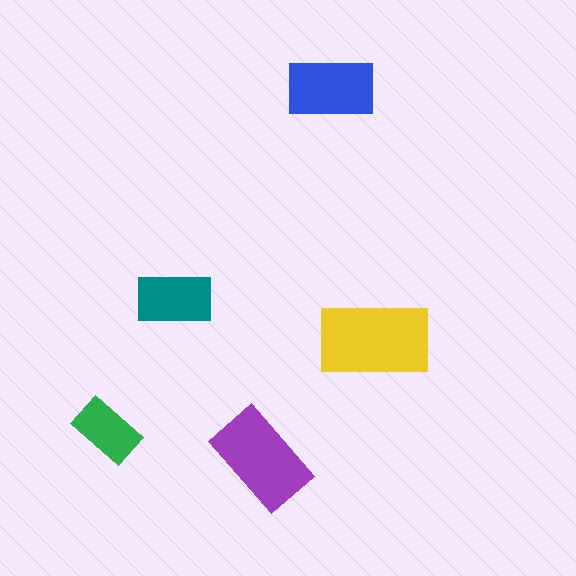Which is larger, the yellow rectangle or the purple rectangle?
The yellow one.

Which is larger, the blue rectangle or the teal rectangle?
The blue one.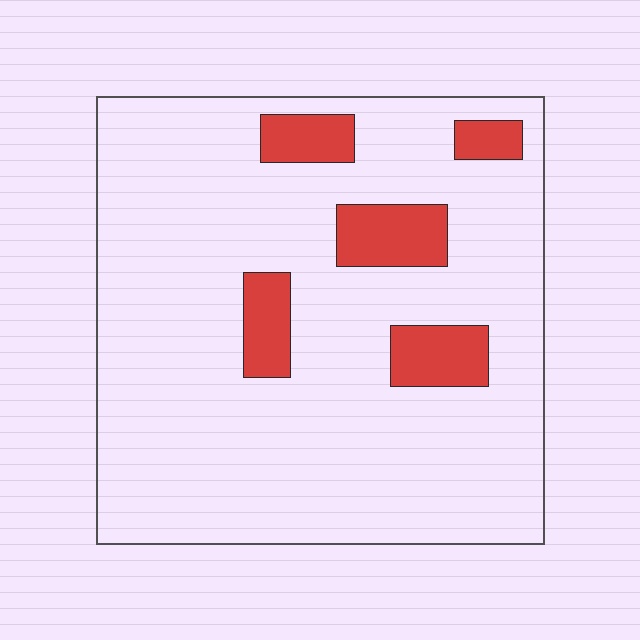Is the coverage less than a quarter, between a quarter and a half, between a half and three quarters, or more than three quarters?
Less than a quarter.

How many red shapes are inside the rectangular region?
5.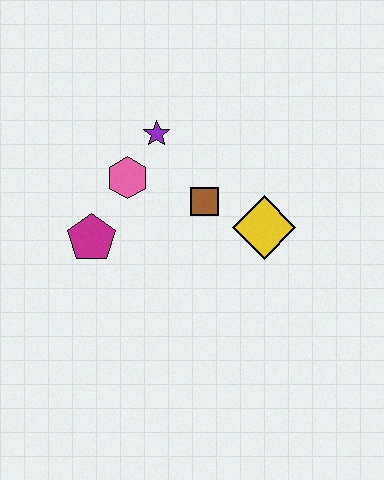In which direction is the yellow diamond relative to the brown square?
The yellow diamond is to the right of the brown square.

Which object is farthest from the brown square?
The magenta pentagon is farthest from the brown square.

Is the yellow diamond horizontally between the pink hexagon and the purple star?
No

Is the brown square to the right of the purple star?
Yes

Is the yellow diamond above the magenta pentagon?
Yes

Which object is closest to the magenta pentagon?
The pink hexagon is closest to the magenta pentagon.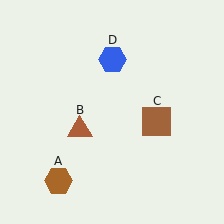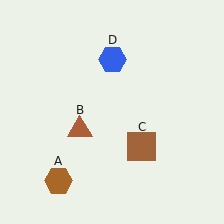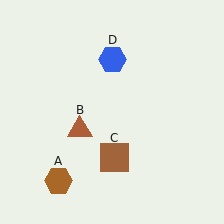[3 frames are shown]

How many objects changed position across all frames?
1 object changed position: brown square (object C).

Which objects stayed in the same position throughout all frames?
Brown hexagon (object A) and brown triangle (object B) and blue hexagon (object D) remained stationary.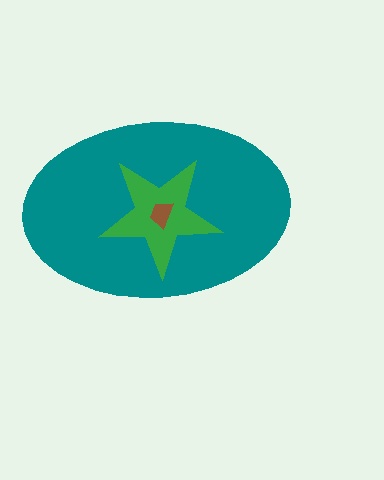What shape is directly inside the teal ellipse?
The green star.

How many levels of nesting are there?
3.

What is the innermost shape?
The brown trapezoid.